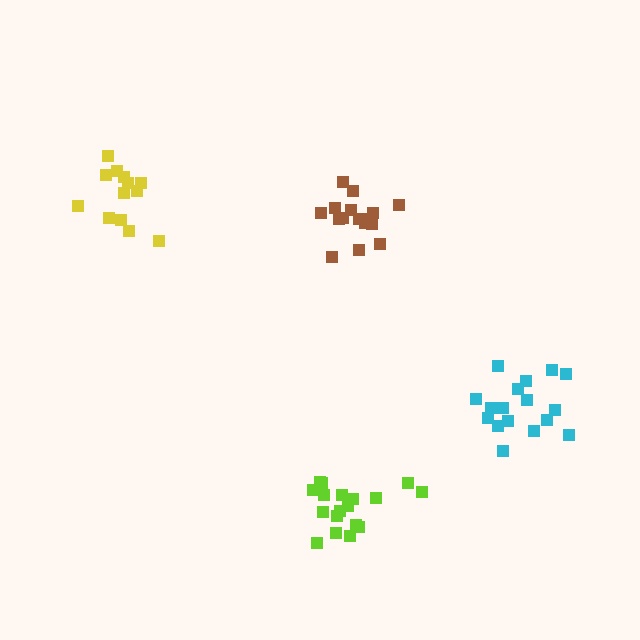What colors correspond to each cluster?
The clusters are colored: cyan, yellow, lime, brown.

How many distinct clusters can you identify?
There are 4 distinct clusters.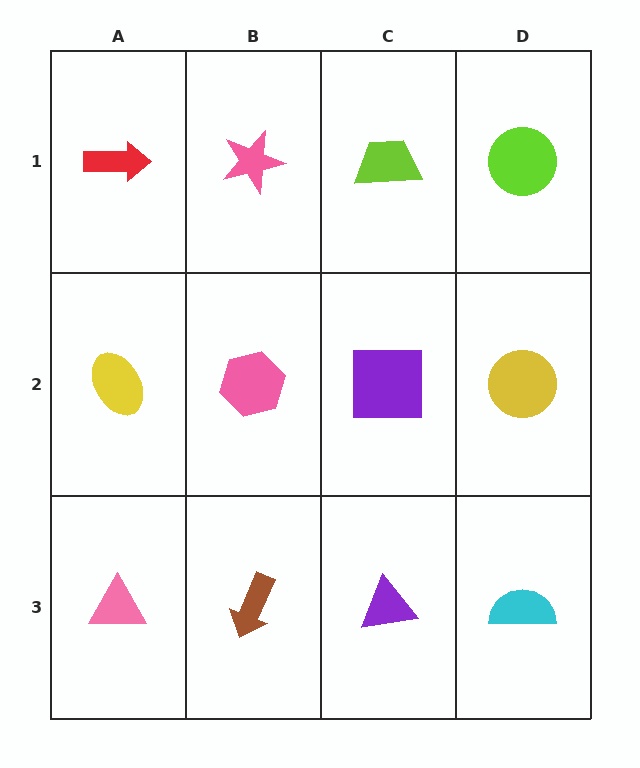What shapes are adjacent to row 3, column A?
A yellow ellipse (row 2, column A), a brown arrow (row 3, column B).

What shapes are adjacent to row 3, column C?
A purple square (row 2, column C), a brown arrow (row 3, column B), a cyan semicircle (row 3, column D).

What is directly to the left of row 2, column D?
A purple square.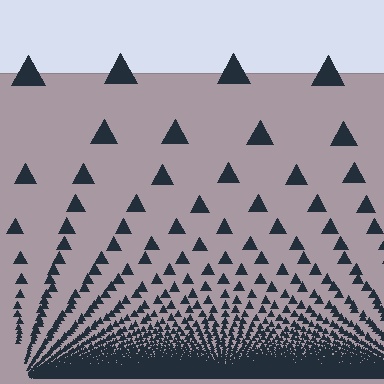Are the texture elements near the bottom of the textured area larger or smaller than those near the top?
Smaller. The gradient is inverted — elements near the bottom are smaller and denser.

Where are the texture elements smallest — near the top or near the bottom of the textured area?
Near the bottom.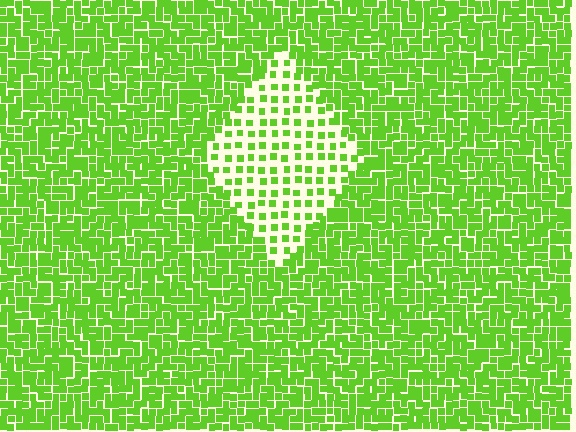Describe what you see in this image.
The image contains small lime elements arranged at two different densities. A diamond-shaped region is visible where the elements are less densely packed than the surrounding area.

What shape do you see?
I see a diamond.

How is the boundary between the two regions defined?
The boundary is defined by a change in element density (approximately 2.5x ratio). All elements are the same color, size, and shape.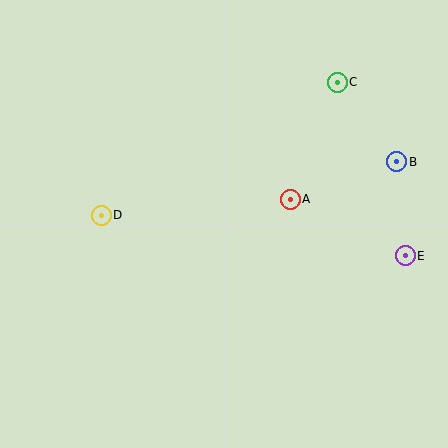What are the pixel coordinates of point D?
Point D is at (101, 215).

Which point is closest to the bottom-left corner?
Point D is closest to the bottom-left corner.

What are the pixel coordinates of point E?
Point E is at (405, 256).